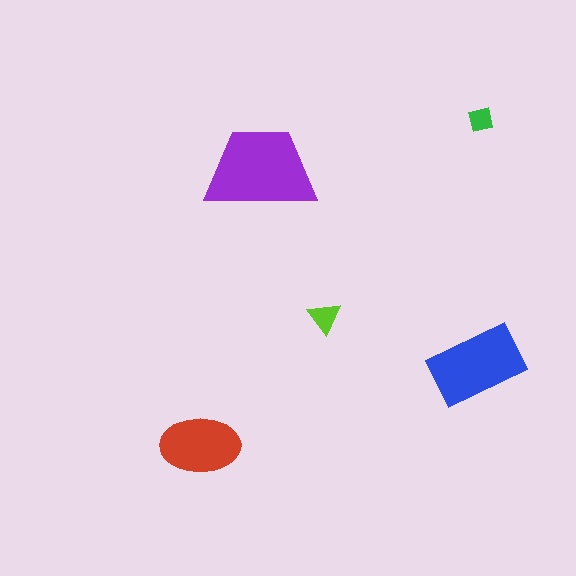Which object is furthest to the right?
The green square is rightmost.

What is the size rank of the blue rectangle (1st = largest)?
2nd.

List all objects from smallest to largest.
The green square, the lime triangle, the red ellipse, the blue rectangle, the purple trapezoid.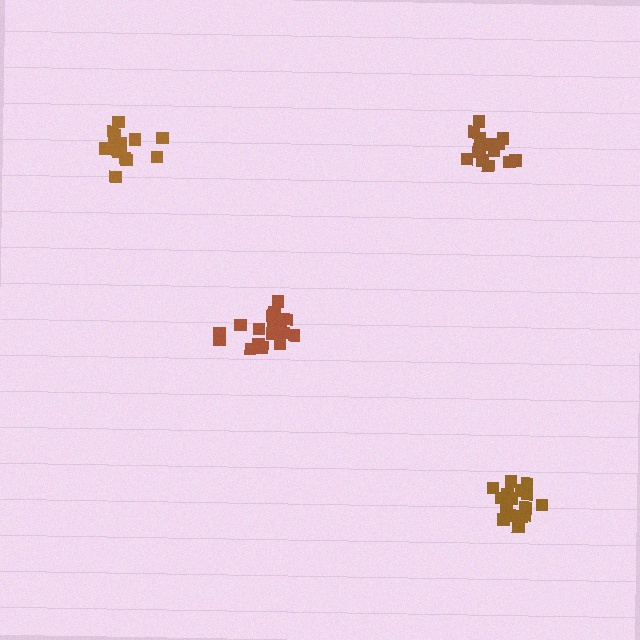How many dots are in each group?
Group 1: 14 dots, Group 2: 19 dots, Group 3: 18 dots, Group 4: 16 dots (67 total).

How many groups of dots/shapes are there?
There are 4 groups.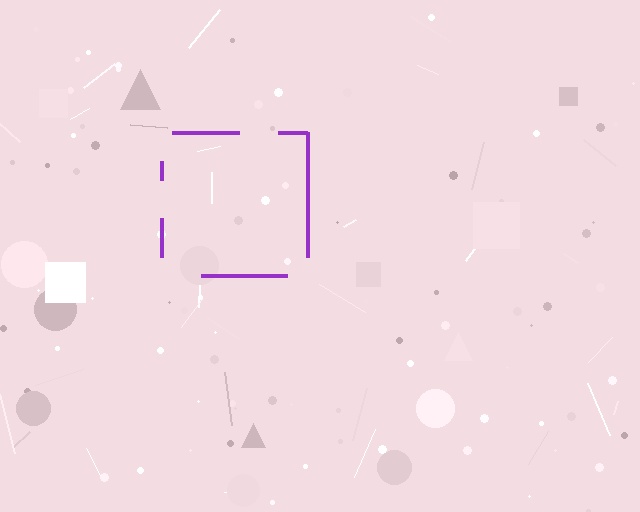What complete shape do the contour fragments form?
The contour fragments form a square.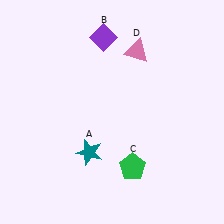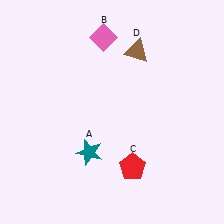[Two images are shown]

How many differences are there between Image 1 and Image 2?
There are 3 differences between the two images.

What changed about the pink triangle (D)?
In Image 1, D is pink. In Image 2, it changed to brown.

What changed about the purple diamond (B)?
In Image 1, B is purple. In Image 2, it changed to pink.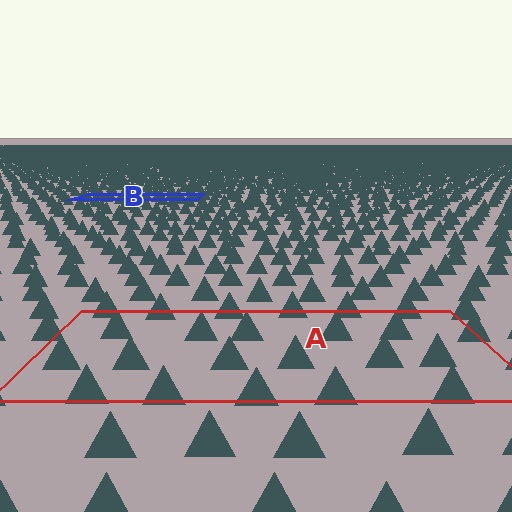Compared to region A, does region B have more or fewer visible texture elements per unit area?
Region B has more texture elements per unit area — they are packed more densely because it is farther away.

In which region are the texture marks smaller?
The texture marks are smaller in region B, because it is farther away.